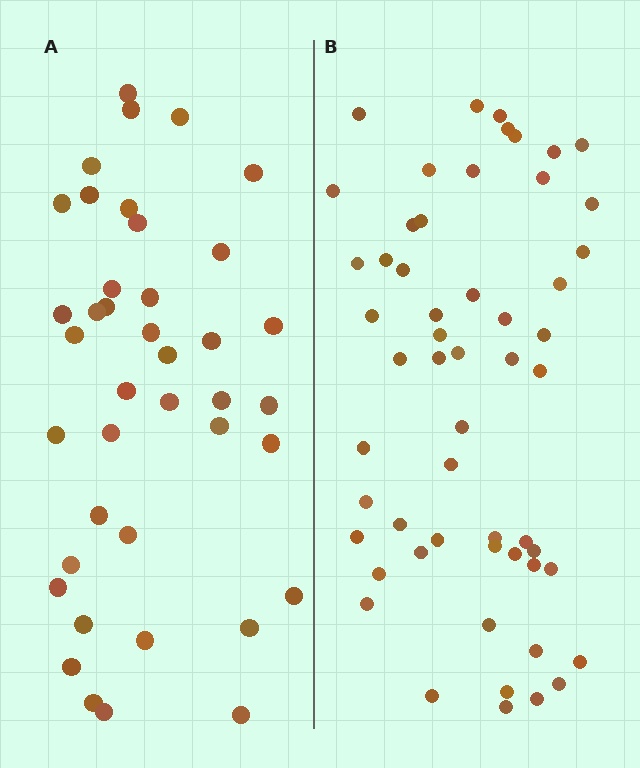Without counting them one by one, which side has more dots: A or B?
Region B (the right region) has more dots.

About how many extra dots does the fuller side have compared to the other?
Region B has approximately 15 more dots than region A.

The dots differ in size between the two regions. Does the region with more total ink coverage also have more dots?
No. Region A has more total ink coverage because its dots are larger, but region B actually contains more individual dots. Total area can be misleading — the number of items is what matters here.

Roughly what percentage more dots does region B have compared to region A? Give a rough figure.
About 40% more.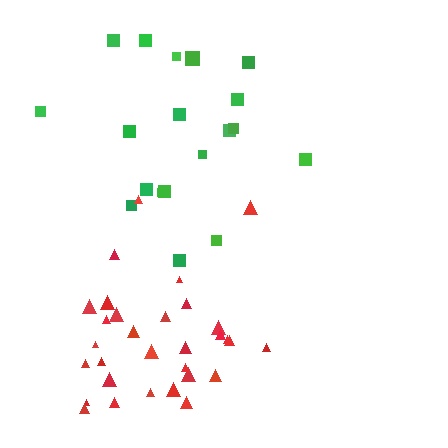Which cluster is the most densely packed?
Red.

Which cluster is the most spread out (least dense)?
Green.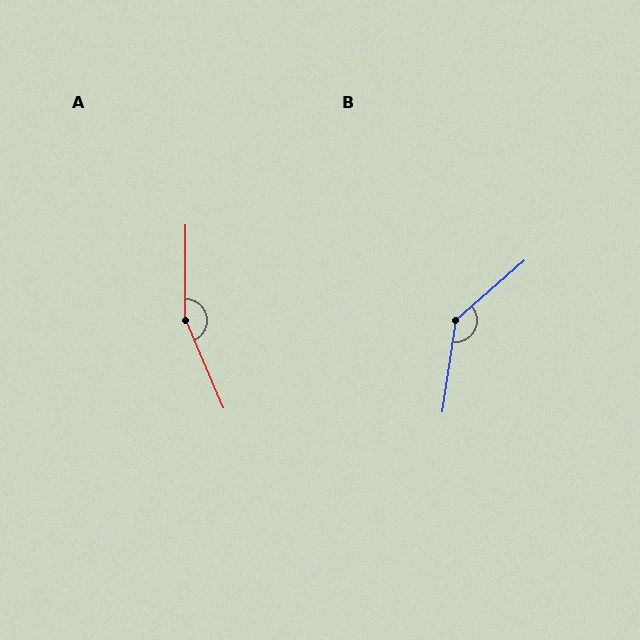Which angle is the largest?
A, at approximately 156 degrees.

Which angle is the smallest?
B, at approximately 140 degrees.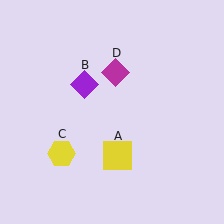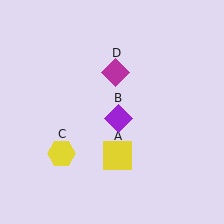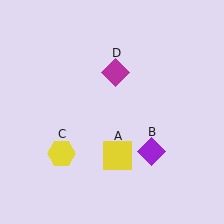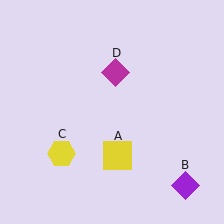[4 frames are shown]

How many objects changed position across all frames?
1 object changed position: purple diamond (object B).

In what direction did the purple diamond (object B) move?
The purple diamond (object B) moved down and to the right.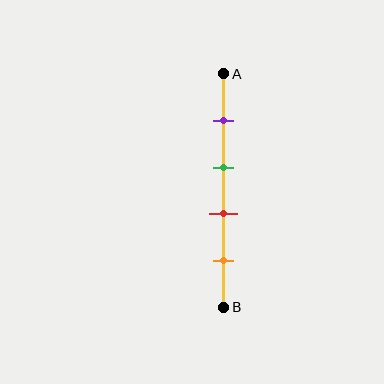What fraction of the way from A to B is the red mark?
The red mark is approximately 60% (0.6) of the way from A to B.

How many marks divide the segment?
There are 4 marks dividing the segment.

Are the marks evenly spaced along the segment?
Yes, the marks are approximately evenly spaced.